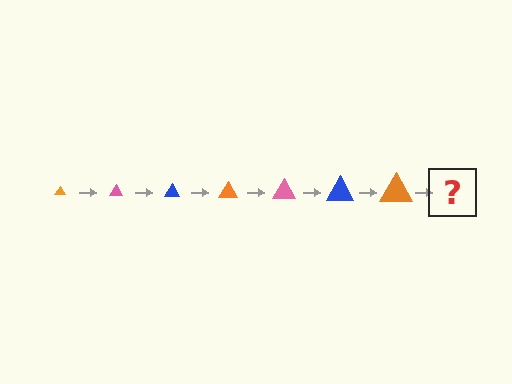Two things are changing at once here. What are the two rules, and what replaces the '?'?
The two rules are that the triangle grows larger each step and the color cycles through orange, pink, and blue. The '?' should be a pink triangle, larger than the previous one.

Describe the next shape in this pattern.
It should be a pink triangle, larger than the previous one.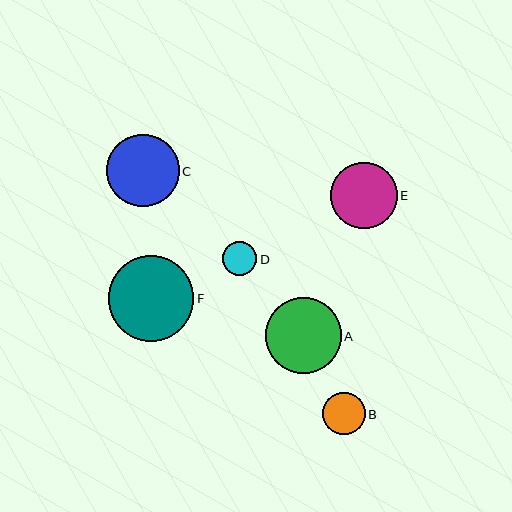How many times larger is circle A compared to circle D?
Circle A is approximately 2.2 times the size of circle D.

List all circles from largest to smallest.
From largest to smallest: F, A, C, E, B, D.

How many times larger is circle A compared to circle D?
Circle A is approximately 2.2 times the size of circle D.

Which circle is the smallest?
Circle D is the smallest with a size of approximately 34 pixels.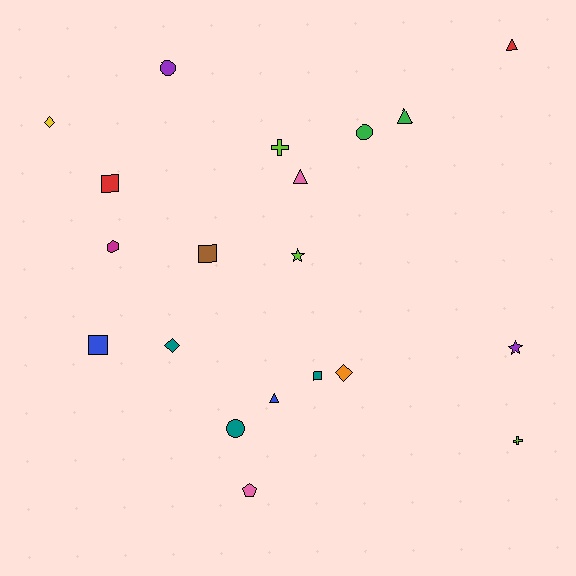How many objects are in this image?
There are 20 objects.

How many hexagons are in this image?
There is 1 hexagon.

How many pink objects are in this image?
There are 2 pink objects.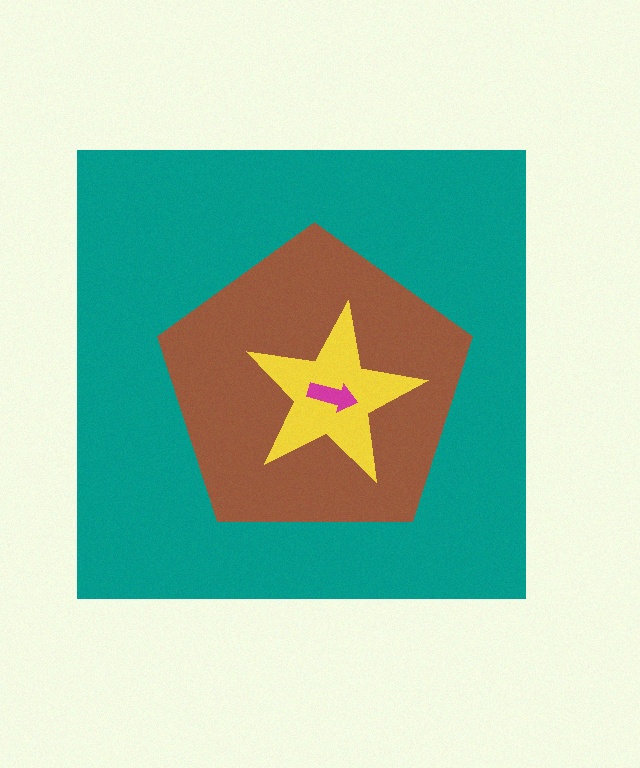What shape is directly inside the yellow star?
The magenta arrow.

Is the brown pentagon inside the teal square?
Yes.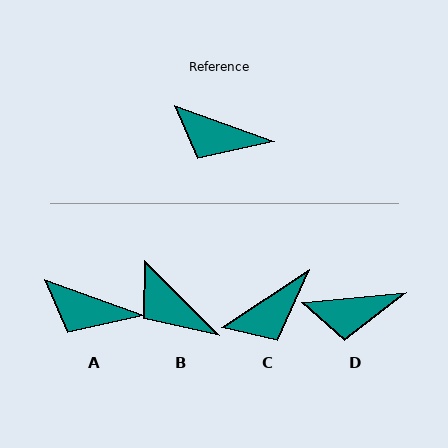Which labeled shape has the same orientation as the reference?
A.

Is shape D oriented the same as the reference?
No, it is off by about 25 degrees.